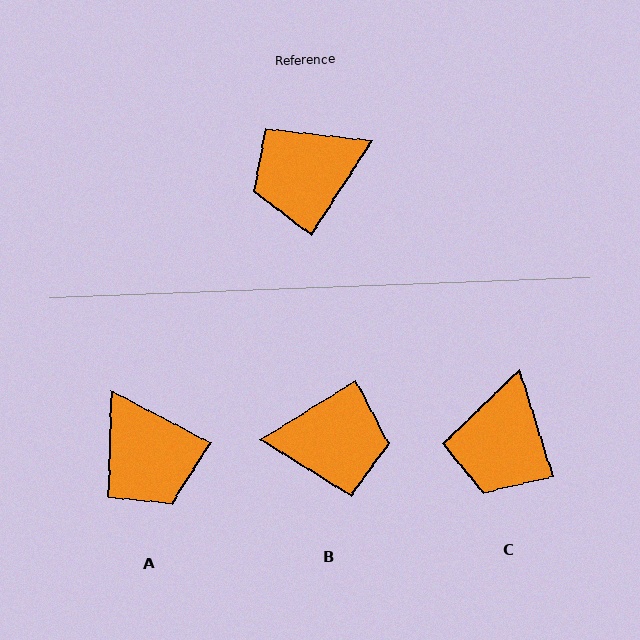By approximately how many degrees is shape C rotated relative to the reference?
Approximately 51 degrees counter-clockwise.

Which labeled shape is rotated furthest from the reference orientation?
B, about 155 degrees away.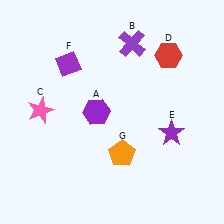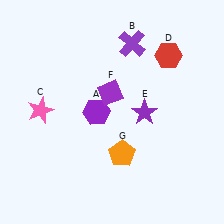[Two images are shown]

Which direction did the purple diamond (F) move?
The purple diamond (F) moved right.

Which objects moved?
The objects that moved are: the purple star (E), the purple diamond (F).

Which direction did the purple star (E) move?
The purple star (E) moved left.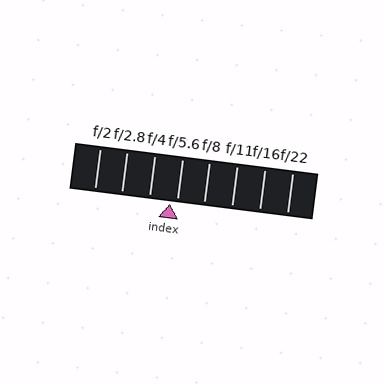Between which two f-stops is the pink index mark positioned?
The index mark is between f/4 and f/5.6.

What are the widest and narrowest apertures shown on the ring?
The widest aperture shown is f/2 and the narrowest is f/22.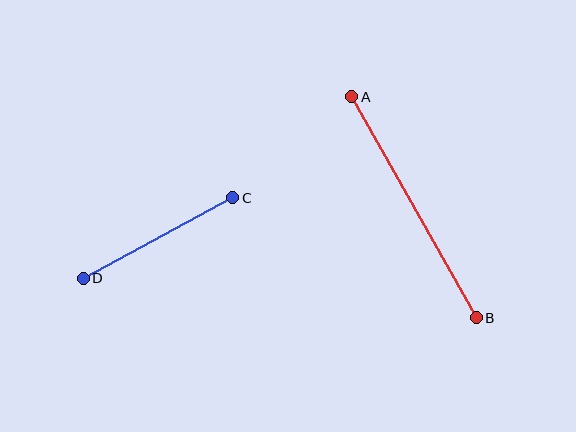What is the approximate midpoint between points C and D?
The midpoint is at approximately (158, 238) pixels.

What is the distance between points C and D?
The distance is approximately 170 pixels.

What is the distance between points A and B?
The distance is approximately 254 pixels.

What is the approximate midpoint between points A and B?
The midpoint is at approximately (414, 207) pixels.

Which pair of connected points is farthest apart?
Points A and B are farthest apart.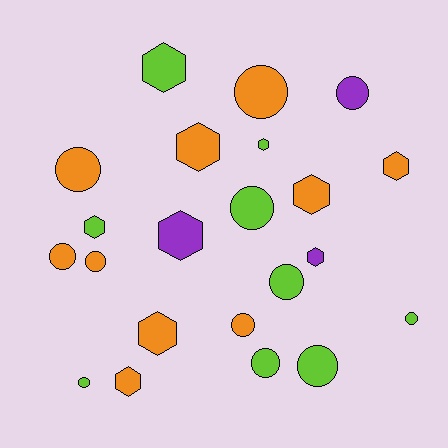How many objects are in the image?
There are 22 objects.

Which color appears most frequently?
Orange, with 10 objects.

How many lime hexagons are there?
There are 3 lime hexagons.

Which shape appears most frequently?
Circle, with 12 objects.